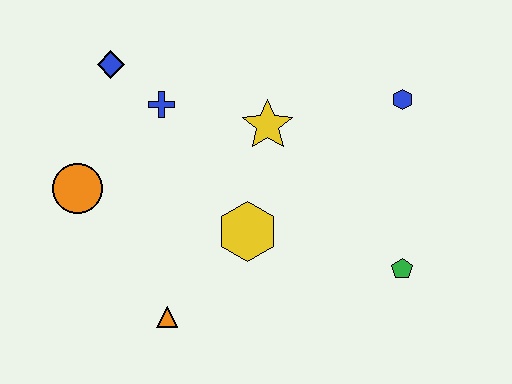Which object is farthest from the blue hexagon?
The orange circle is farthest from the blue hexagon.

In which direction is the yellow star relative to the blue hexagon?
The yellow star is to the left of the blue hexagon.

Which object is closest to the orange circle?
The blue cross is closest to the orange circle.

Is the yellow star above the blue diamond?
No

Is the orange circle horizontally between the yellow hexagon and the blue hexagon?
No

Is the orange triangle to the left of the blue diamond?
No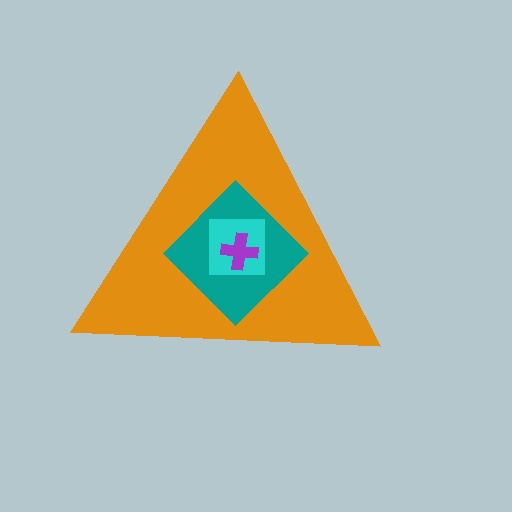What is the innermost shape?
The purple cross.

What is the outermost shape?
The orange triangle.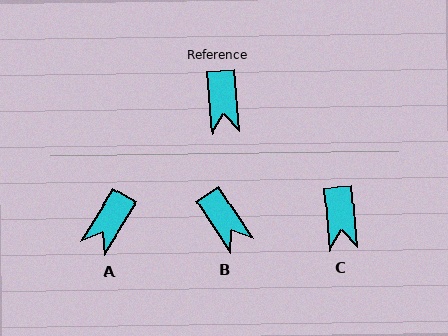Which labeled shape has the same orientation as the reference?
C.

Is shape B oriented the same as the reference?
No, it is off by about 28 degrees.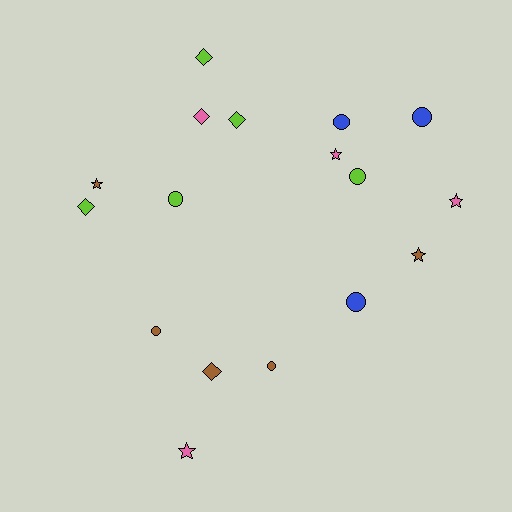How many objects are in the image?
There are 17 objects.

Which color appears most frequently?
Brown, with 5 objects.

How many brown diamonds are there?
There is 1 brown diamond.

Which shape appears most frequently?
Circle, with 7 objects.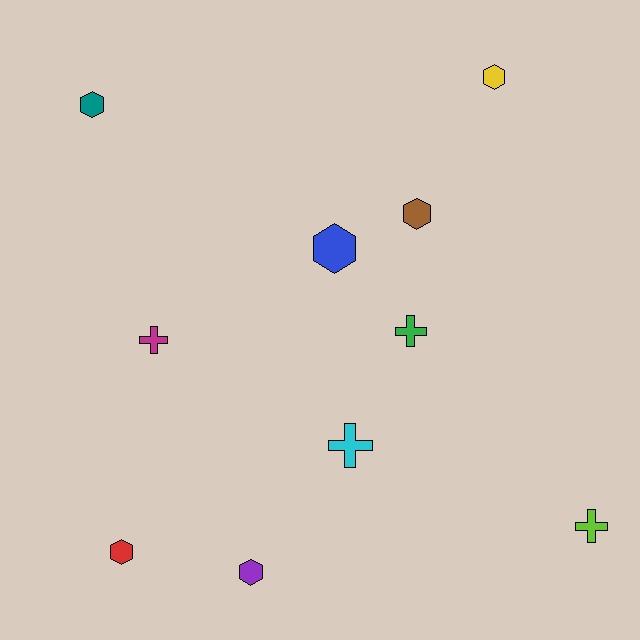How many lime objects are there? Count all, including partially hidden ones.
There is 1 lime object.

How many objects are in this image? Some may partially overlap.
There are 10 objects.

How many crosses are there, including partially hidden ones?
There are 4 crosses.